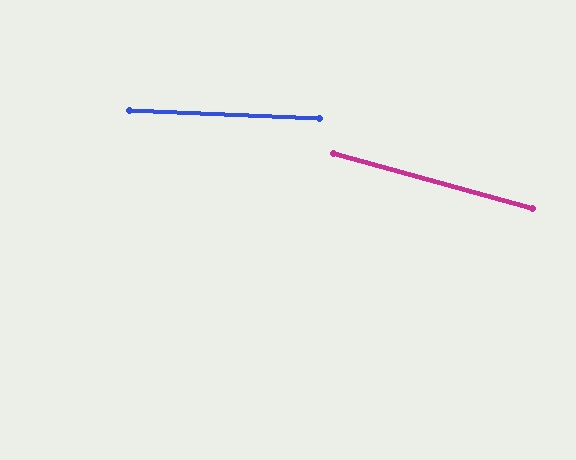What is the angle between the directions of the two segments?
Approximately 13 degrees.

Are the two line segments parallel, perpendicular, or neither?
Neither parallel nor perpendicular — they differ by about 13°.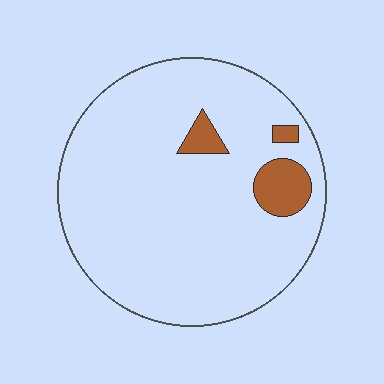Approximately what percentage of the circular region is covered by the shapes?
Approximately 10%.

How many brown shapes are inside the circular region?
3.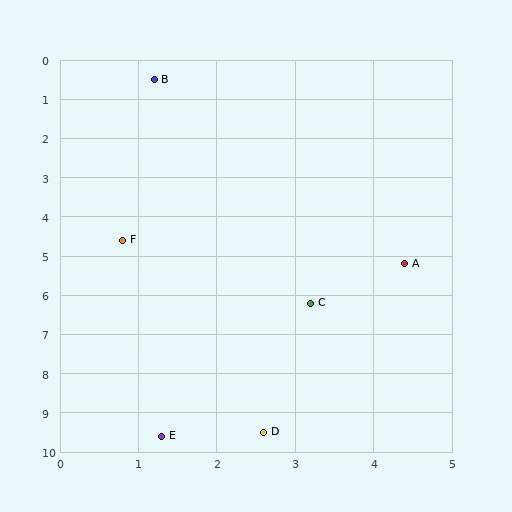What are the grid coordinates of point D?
Point D is at approximately (2.6, 9.5).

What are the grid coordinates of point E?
Point E is at approximately (1.3, 9.6).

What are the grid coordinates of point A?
Point A is at approximately (4.4, 5.2).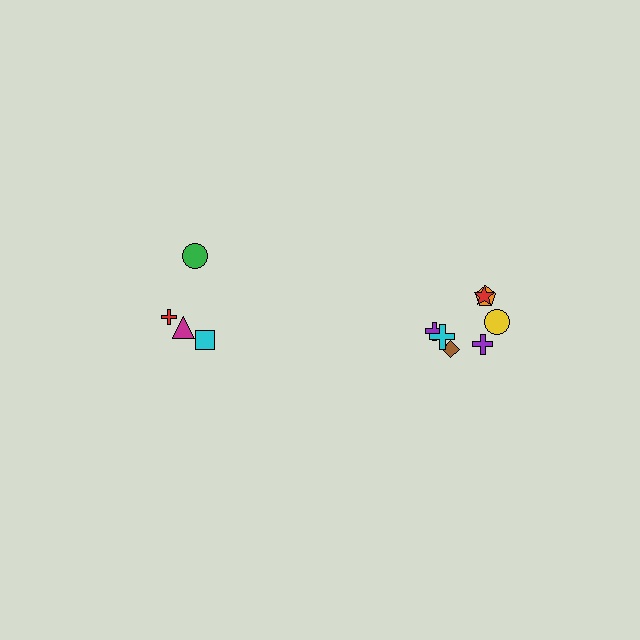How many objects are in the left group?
There are 4 objects.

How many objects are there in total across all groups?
There are 11 objects.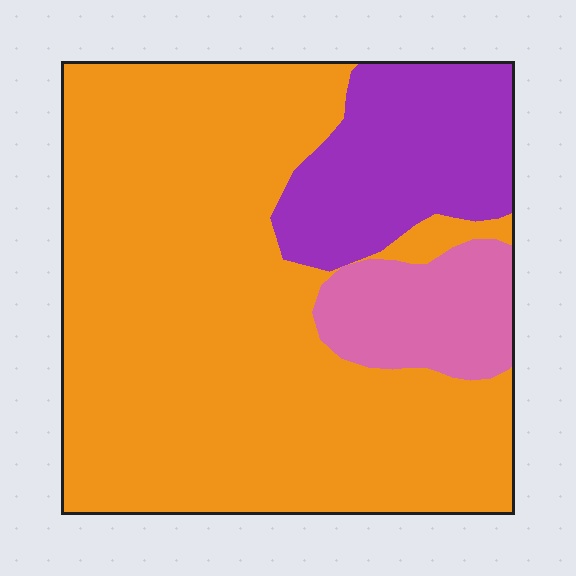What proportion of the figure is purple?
Purple covers 18% of the figure.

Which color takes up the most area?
Orange, at roughly 70%.